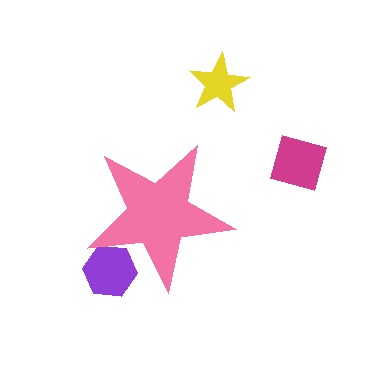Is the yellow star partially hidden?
No, the yellow star is fully visible.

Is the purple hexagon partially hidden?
Yes, the purple hexagon is partially hidden behind the pink star.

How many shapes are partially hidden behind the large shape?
1 shape is partially hidden.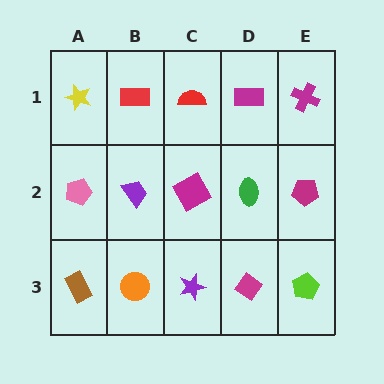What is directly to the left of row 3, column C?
An orange circle.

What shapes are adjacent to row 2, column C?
A red semicircle (row 1, column C), a purple star (row 3, column C), a purple trapezoid (row 2, column B), a green ellipse (row 2, column D).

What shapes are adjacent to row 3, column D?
A green ellipse (row 2, column D), a purple star (row 3, column C), a lime pentagon (row 3, column E).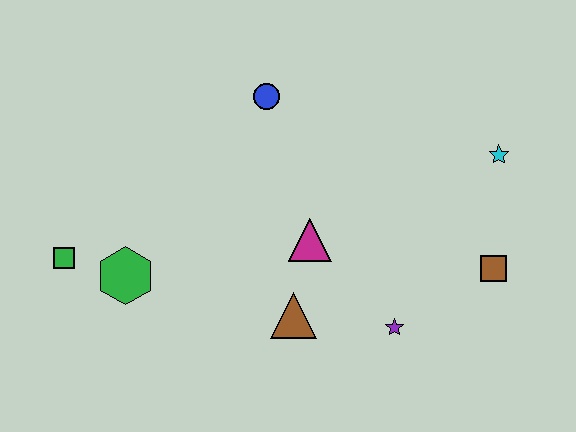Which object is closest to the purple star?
The brown triangle is closest to the purple star.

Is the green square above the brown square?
Yes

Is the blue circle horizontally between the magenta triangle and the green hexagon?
Yes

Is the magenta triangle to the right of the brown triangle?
Yes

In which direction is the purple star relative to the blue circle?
The purple star is below the blue circle.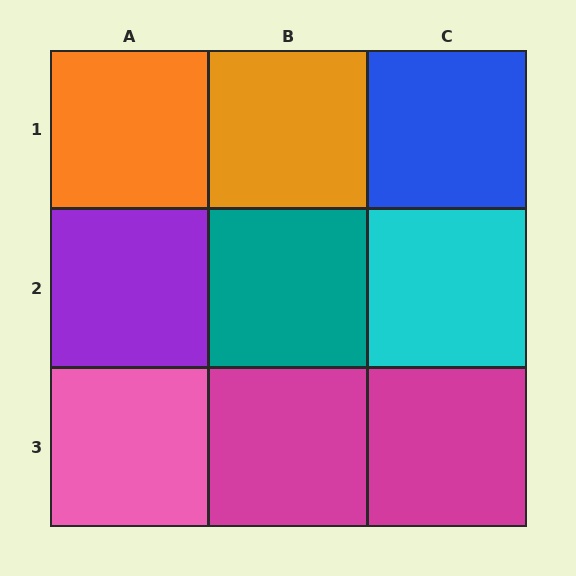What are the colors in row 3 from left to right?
Pink, magenta, magenta.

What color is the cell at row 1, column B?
Orange.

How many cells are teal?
1 cell is teal.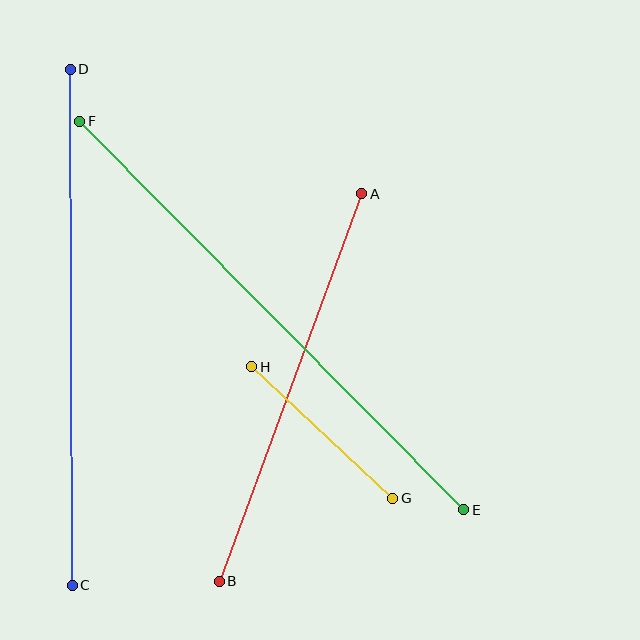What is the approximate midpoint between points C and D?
The midpoint is at approximately (71, 327) pixels.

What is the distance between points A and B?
The distance is approximately 413 pixels.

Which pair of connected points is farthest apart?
Points E and F are farthest apart.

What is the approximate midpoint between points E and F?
The midpoint is at approximately (272, 316) pixels.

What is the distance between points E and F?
The distance is approximately 547 pixels.